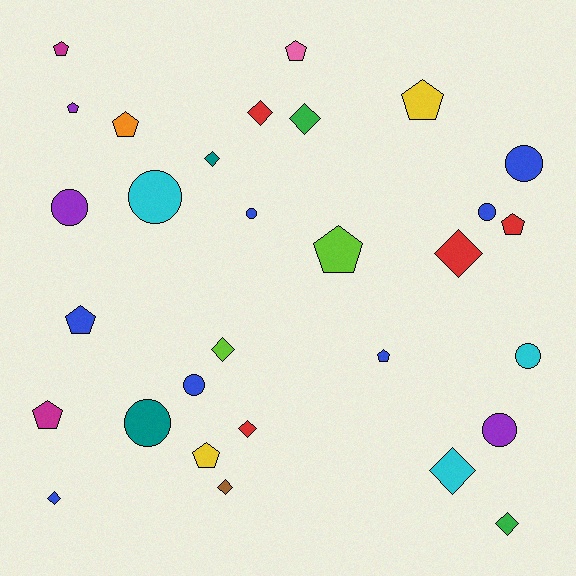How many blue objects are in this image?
There are 7 blue objects.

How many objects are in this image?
There are 30 objects.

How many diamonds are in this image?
There are 10 diamonds.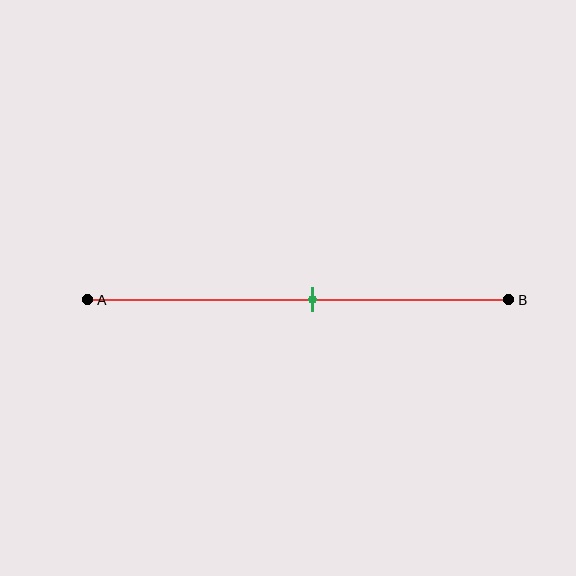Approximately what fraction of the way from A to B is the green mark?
The green mark is approximately 55% of the way from A to B.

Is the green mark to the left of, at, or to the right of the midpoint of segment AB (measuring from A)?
The green mark is to the right of the midpoint of segment AB.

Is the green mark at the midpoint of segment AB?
No, the mark is at about 55% from A, not at the 50% midpoint.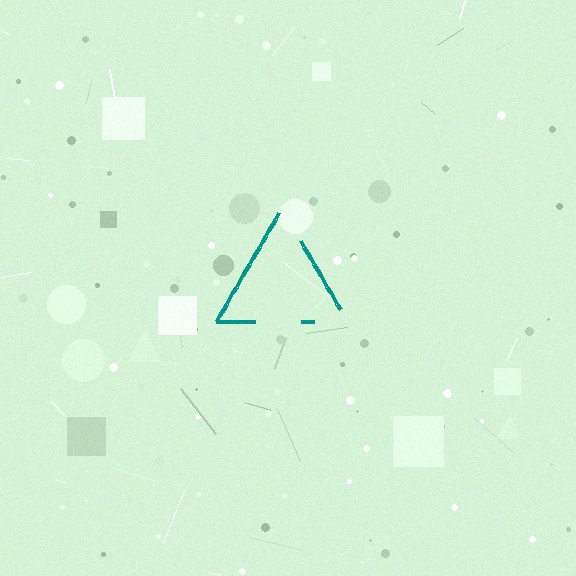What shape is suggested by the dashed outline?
The dashed outline suggests a triangle.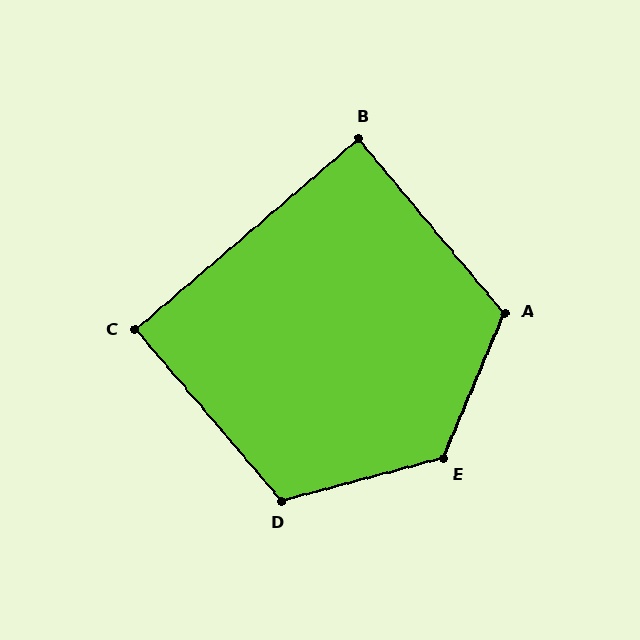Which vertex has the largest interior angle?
E, at approximately 128 degrees.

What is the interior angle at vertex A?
Approximately 117 degrees (obtuse).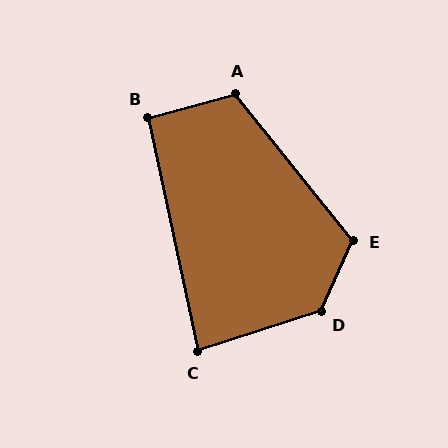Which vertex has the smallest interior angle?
C, at approximately 84 degrees.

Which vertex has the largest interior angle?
D, at approximately 133 degrees.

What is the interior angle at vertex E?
Approximately 116 degrees (obtuse).